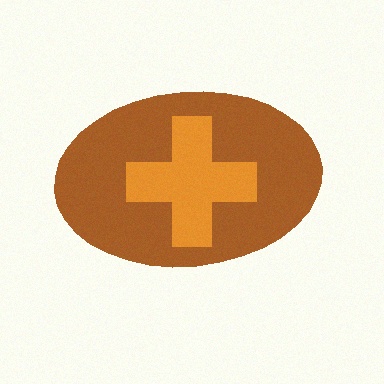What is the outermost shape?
The brown ellipse.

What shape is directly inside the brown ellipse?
The orange cross.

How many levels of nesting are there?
2.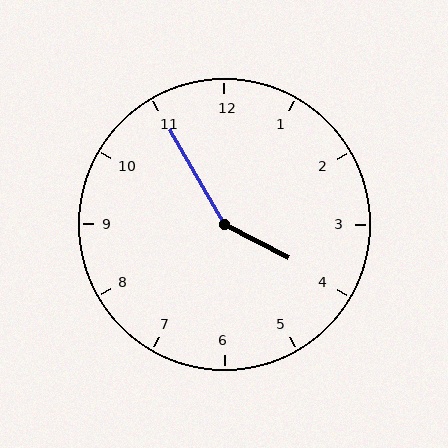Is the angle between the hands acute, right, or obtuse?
It is obtuse.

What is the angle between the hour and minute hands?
Approximately 148 degrees.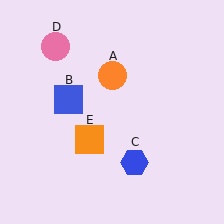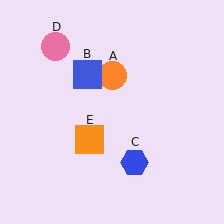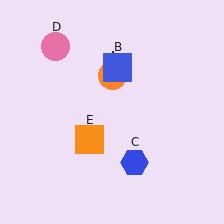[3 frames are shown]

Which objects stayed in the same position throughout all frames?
Orange circle (object A) and blue hexagon (object C) and pink circle (object D) and orange square (object E) remained stationary.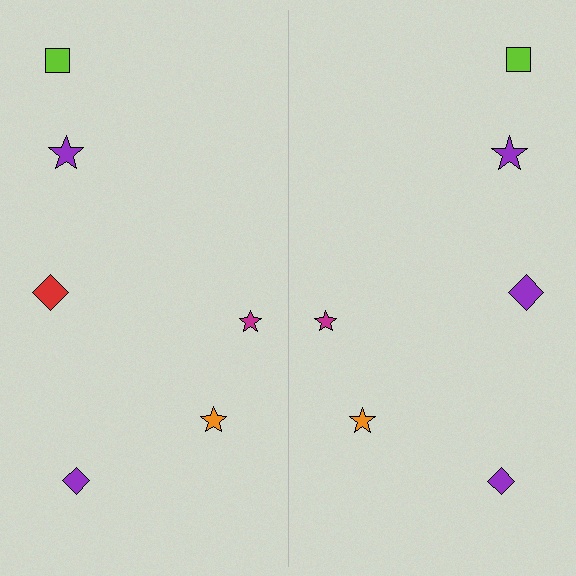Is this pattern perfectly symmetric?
No, the pattern is not perfectly symmetric. The purple diamond on the right side breaks the symmetry — its mirror counterpart is red.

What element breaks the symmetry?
The purple diamond on the right side breaks the symmetry — its mirror counterpart is red.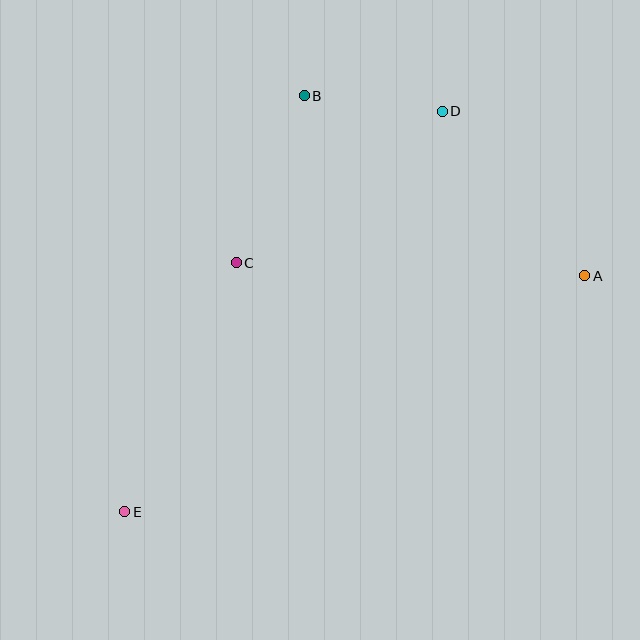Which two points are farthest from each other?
Points A and E are farthest from each other.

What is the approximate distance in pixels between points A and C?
The distance between A and C is approximately 349 pixels.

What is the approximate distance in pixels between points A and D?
The distance between A and D is approximately 218 pixels.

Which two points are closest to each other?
Points B and D are closest to each other.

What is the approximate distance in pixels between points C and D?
The distance between C and D is approximately 256 pixels.